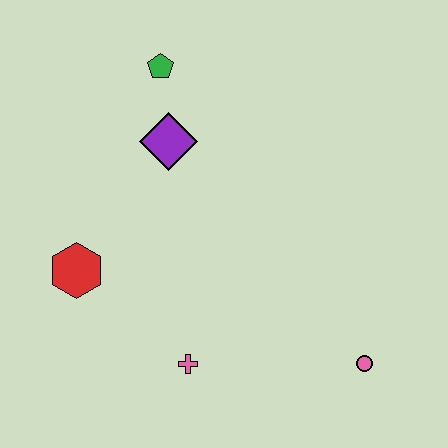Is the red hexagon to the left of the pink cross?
Yes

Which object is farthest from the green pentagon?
The pink circle is farthest from the green pentagon.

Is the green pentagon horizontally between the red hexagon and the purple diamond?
Yes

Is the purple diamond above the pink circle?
Yes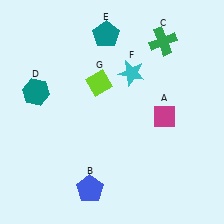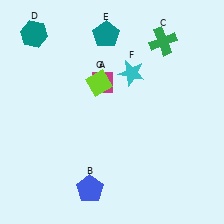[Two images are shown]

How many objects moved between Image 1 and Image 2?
2 objects moved between the two images.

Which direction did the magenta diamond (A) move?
The magenta diamond (A) moved left.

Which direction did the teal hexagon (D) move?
The teal hexagon (D) moved up.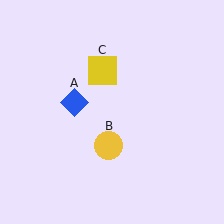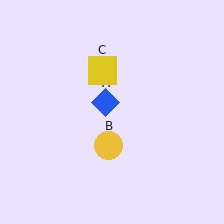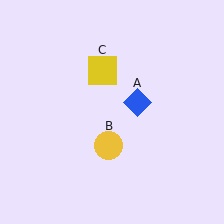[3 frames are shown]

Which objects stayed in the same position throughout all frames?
Yellow circle (object B) and yellow square (object C) remained stationary.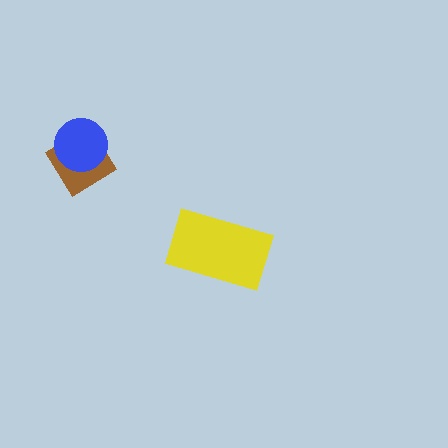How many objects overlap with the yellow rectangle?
0 objects overlap with the yellow rectangle.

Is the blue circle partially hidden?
No, no other shape covers it.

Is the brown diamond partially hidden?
Yes, it is partially covered by another shape.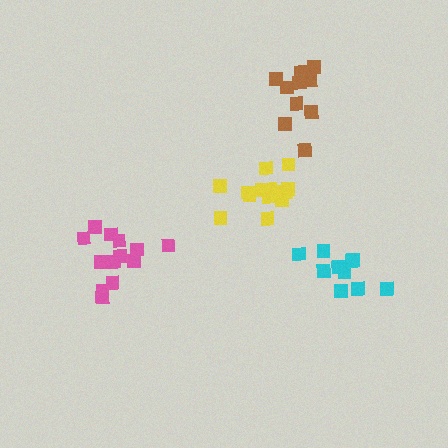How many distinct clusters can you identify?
There are 4 distinct clusters.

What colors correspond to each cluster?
The clusters are colored: yellow, pink, cyan, brown.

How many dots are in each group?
Group 1: 14 dots, Group 2: 13 dots, Group 3: 10 dots, Group 4: 11 dots (48 total).